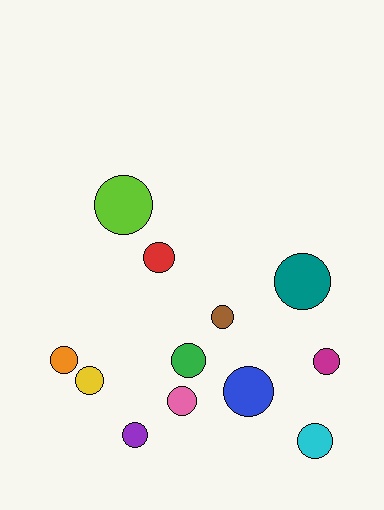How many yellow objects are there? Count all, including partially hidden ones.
There is 1 yellow object.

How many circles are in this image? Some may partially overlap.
There are 12 circles.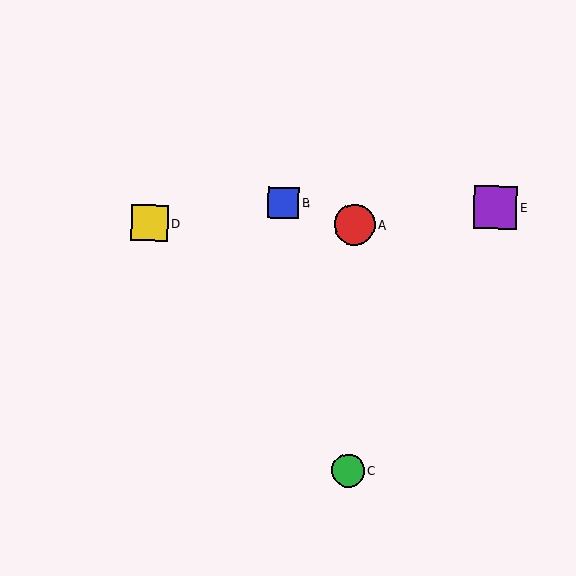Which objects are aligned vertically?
Objects A, C are aligned vertically.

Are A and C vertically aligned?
Yes, both are at x≈355.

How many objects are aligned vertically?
2 objects (A, C) are aligned vertically.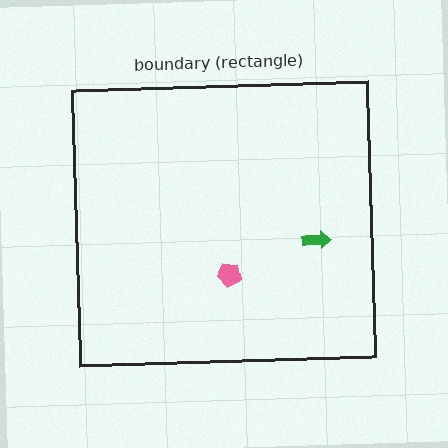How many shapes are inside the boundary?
2 inside, 0 outside.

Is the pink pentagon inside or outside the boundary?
Inside.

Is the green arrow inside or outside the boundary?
Inside.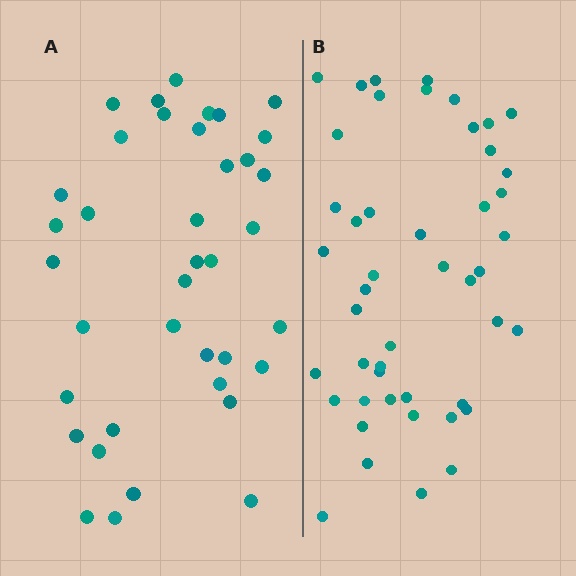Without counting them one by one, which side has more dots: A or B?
Region B (the right region) has more dots.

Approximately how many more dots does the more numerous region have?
Region B has roughly 8 or so more dots than region A.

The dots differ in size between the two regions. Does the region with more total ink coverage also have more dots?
No. Region A has more total ink coverage because its dots are larger, but region B actually contains more individual dots. Total area can be misleading — the number of items is what matters here.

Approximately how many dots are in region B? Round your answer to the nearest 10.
About 50 dots. (The exact count is 47, which rounds to 50.)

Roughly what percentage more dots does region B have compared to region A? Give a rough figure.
About 25% more.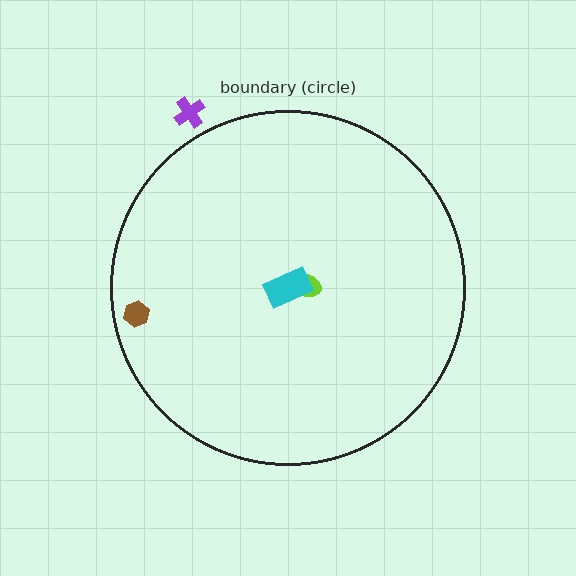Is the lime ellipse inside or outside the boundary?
Inside.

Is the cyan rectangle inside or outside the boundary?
Inside.